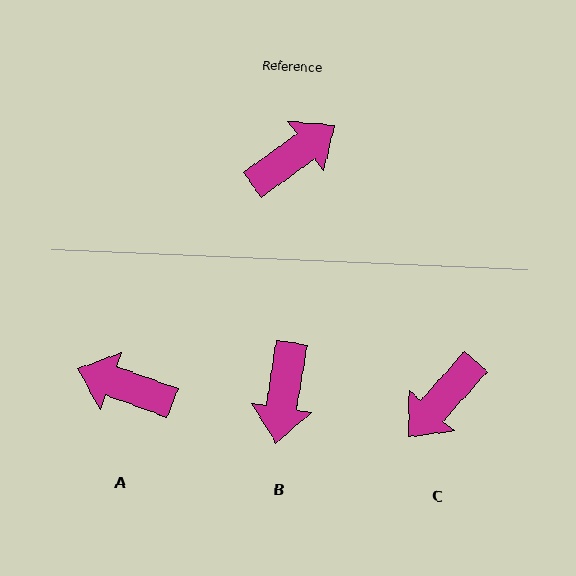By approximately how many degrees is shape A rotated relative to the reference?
Approximately 124 degrees counter-clockwise.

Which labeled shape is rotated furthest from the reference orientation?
C, about 168 degrees away.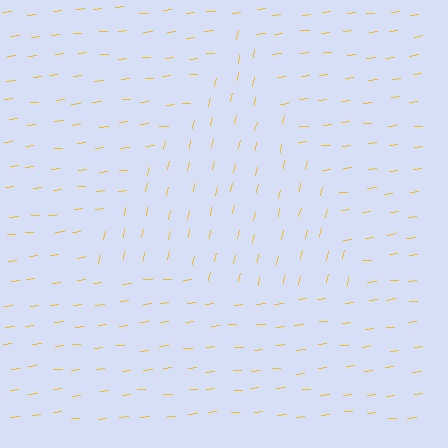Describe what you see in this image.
The image is filled with small yellow line segments. A triangle region in the image has lines oriented differently from the surrounding lines, creating a visible texture boundary.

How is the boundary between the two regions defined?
The boundary is defined purely by a change in line orientation (approximately 72 degrees difference). All lines are the same color and thickness.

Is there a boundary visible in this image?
Yes, there is a texture boundary formed by a change in line orientation.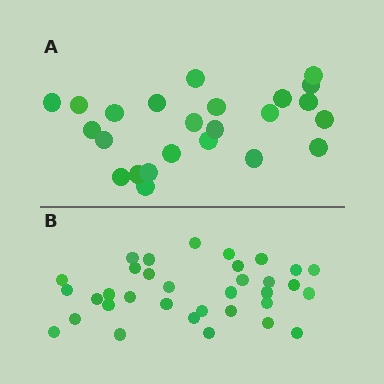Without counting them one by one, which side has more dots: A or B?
Region B (the bottom region) has more dots.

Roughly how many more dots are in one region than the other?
Region B has roughly 10 or so more dots than region A.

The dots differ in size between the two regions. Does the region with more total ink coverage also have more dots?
No. Region A has more total ink coverage because its dots are larger, but region B actually contains more individual dots. Total area can be misleading — the number of items is what matters here.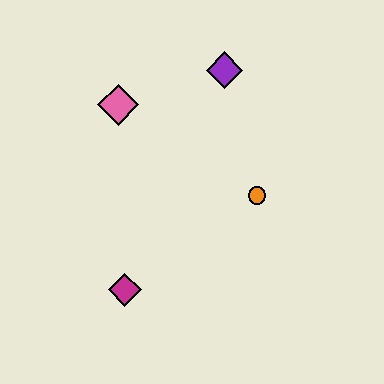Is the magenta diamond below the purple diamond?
Yes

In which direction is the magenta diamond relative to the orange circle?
The magenta diamond is to the left of the orange circle.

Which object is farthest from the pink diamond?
The magenta diamond is farthest from the pink diamond.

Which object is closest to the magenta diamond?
The orange circle is closest to the magenta diamond.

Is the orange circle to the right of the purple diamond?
Yes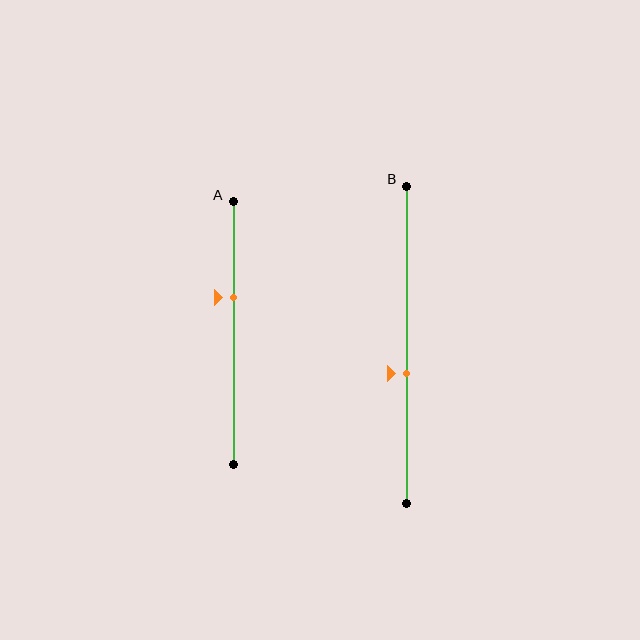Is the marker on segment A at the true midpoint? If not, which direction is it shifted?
No, the marker on segment A is shifted upward by about 14% of the segment length.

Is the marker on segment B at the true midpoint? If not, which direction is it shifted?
No, the marker on segment B is shifted downward by about 9% of the segment length.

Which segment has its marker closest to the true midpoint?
Segment B has its marker closest to the true midpoint.